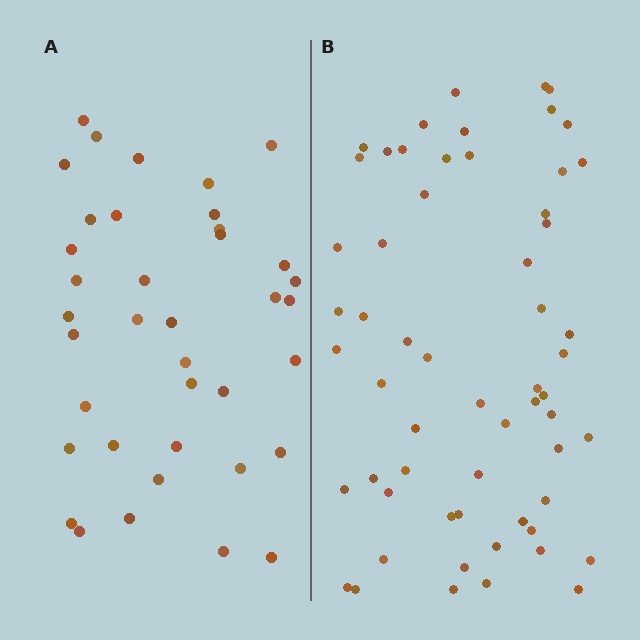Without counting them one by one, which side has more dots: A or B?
Region B (the right region) has more dots.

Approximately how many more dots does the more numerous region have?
Region B has approximately 20 more dots than region A.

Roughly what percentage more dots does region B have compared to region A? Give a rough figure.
About 55% more.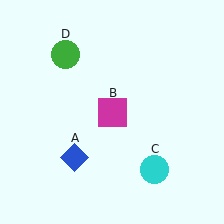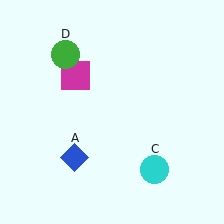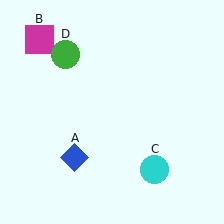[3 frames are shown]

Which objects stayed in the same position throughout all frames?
Blue diamond (object A) and cyan circle (object C) and green circle (object D) remained stationary.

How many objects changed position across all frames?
1 object changed position: magenta square (object B).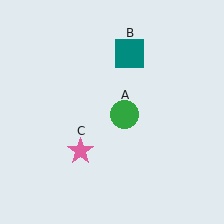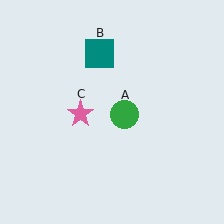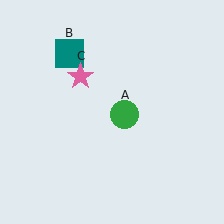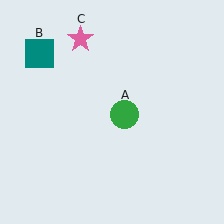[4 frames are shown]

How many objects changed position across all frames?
2 objects changed position: teal square (object B), pink star (object C).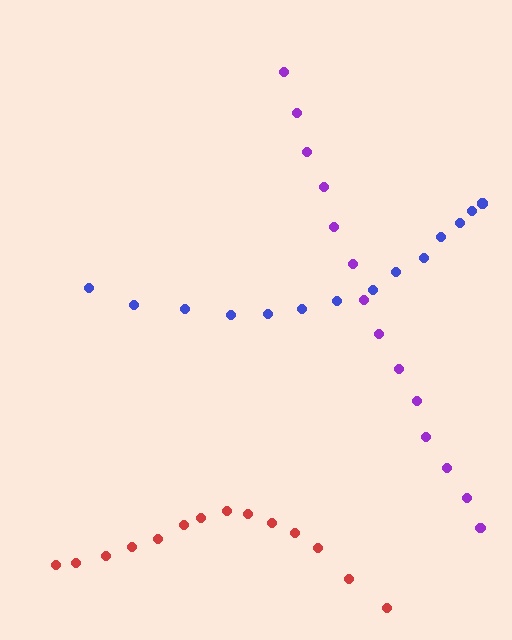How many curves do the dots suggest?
There are 3 distinct paths.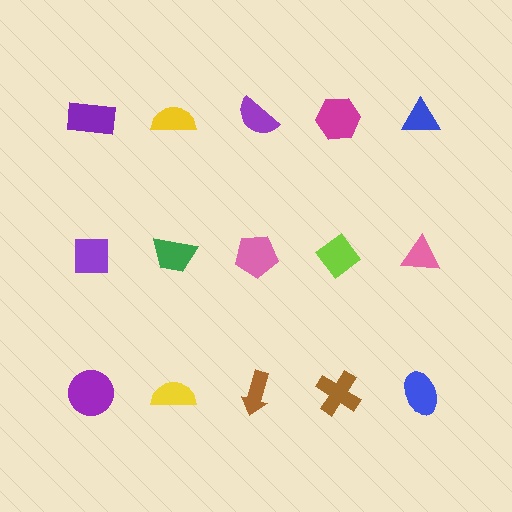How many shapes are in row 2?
5 shapes.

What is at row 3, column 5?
A blue ellipse.